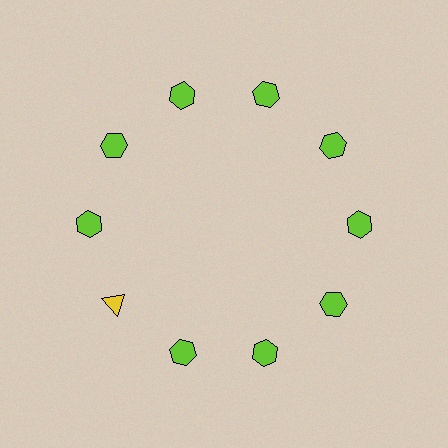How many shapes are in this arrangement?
There are 10 shapes arranged in a ring pattern.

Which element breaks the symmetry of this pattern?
The yellow triangle at roughly the 8 o'clock position breaks the symmetry. All other shapes are lime hexagons.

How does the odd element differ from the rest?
It differs in both color (yellow instead of lime) and shape (triangle instead of hexagon).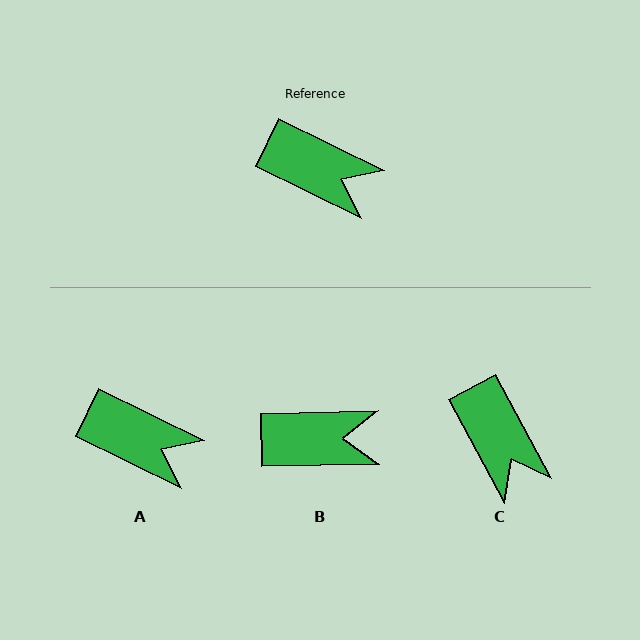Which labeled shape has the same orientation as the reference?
A.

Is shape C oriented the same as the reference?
No, it is off by about 36 degrees.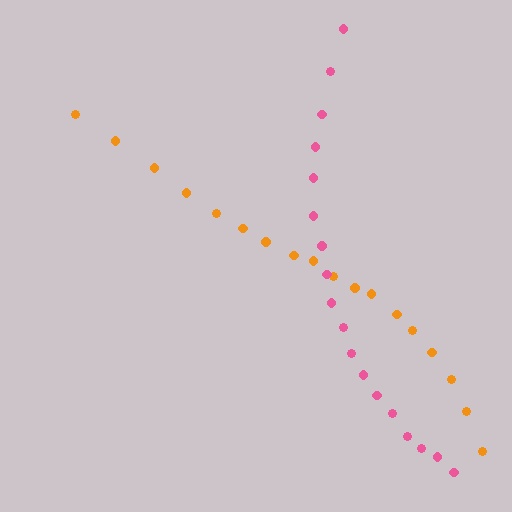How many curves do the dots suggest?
There are 2 distinct paths.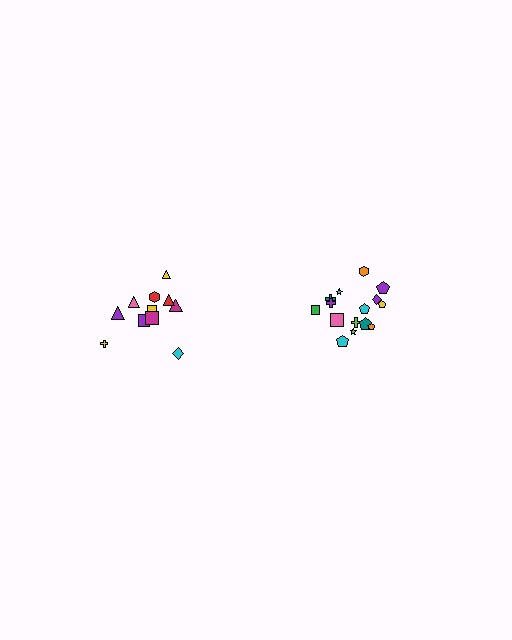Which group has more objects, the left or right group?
The right group.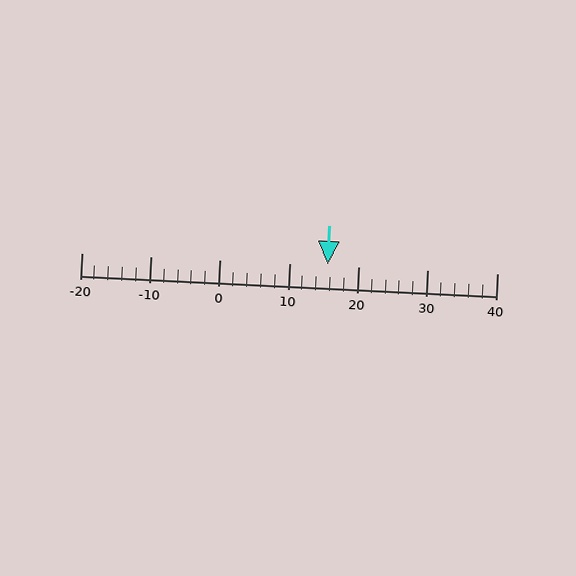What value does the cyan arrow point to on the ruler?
The cyan arrow points to approximately 16.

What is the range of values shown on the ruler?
The ruler shows values from -20 to 40.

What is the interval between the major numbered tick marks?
The major tick marks are spaced 10 units apart.